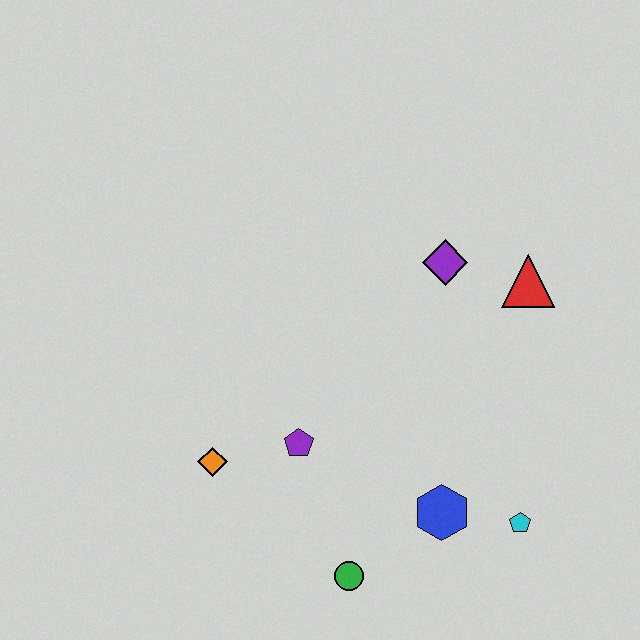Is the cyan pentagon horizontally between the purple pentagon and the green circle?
No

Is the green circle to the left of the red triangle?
Yes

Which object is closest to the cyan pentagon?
The blue hexagon is closest to the cyan pentagon.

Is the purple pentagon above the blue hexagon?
Yes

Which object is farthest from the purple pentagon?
The red triangle is farthest from the purple pentagon.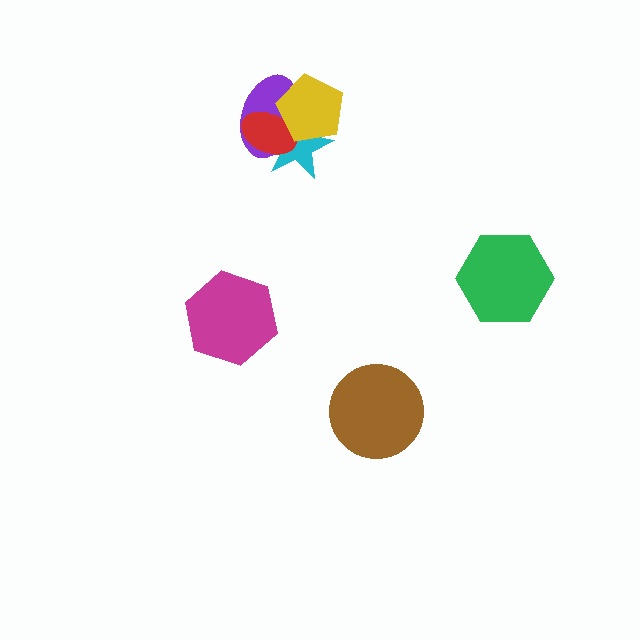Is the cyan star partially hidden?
Yes, it is partially covered by another shape.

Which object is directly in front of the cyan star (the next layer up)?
The red ellipse is directly in front of the cyan star.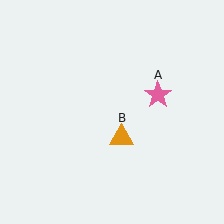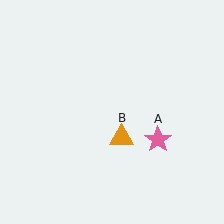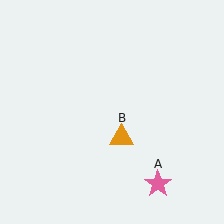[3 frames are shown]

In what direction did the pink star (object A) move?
The pink star (object A) moved down.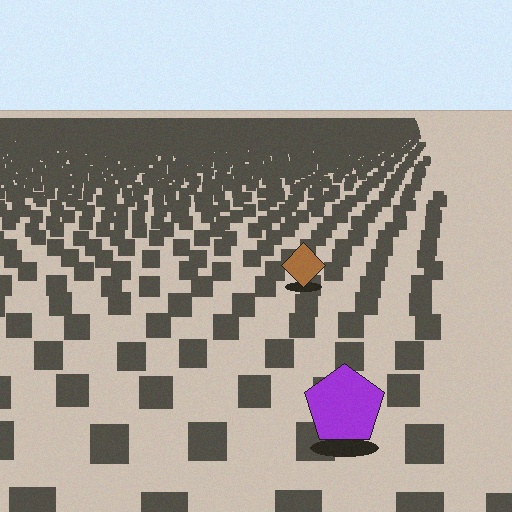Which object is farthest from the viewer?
The brown diamond is farthest from the viewer. It appears smaller and the ground texture around it is denser.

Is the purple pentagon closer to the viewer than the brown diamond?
Yes. The purple pentagon is closer — you can tell from the texture gradient: the ground texture is coarser near it.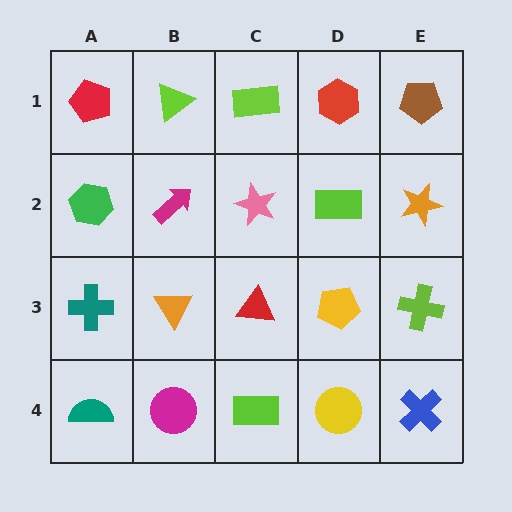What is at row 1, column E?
A brown pentagon.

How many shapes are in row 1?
5 shapes.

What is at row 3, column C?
A red triangle.